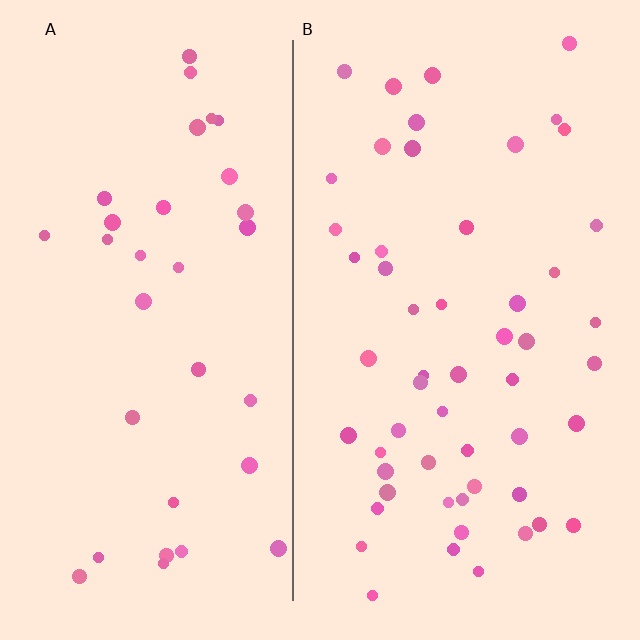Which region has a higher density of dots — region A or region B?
B (the right).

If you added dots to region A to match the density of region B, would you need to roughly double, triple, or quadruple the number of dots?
Approximately double.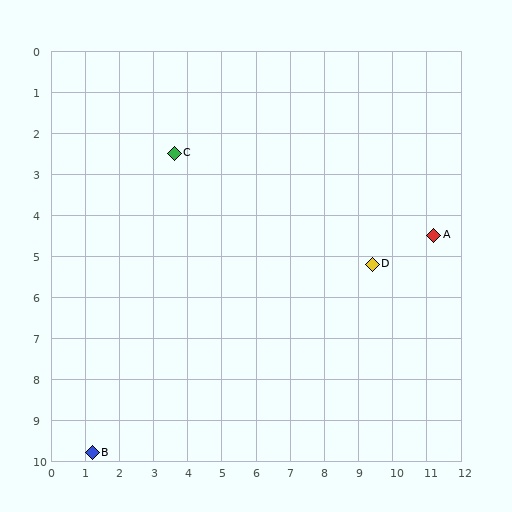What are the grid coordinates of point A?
Point A is at approximately (11.2, 4.5).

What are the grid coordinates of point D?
Point D is at approximately (9.4, 5.2).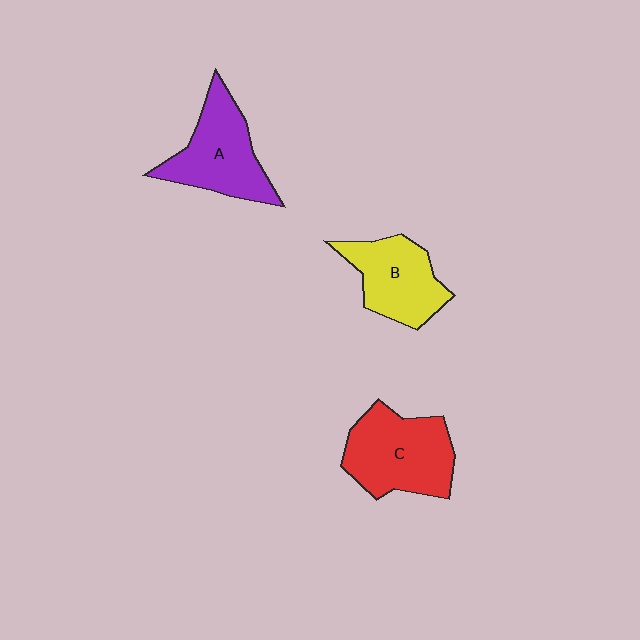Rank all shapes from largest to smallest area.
From largest to smallest: C (red), A (purple), B (yellow).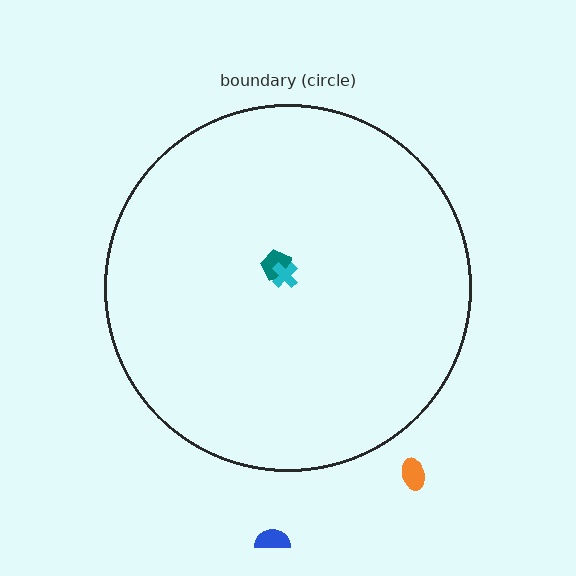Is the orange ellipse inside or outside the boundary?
Outside.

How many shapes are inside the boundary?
2 inside, 2 outside.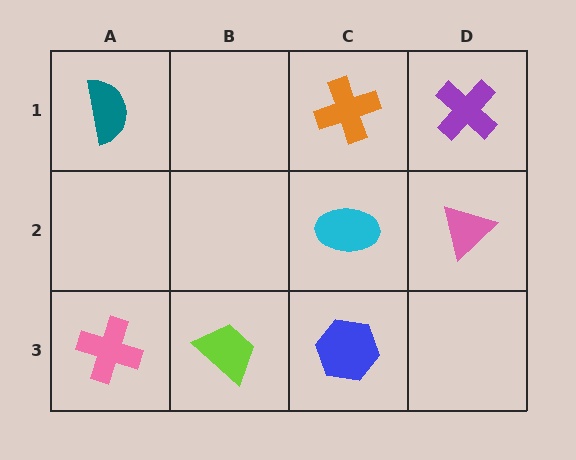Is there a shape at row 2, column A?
No, that cell is empty.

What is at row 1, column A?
A teal semicircle.